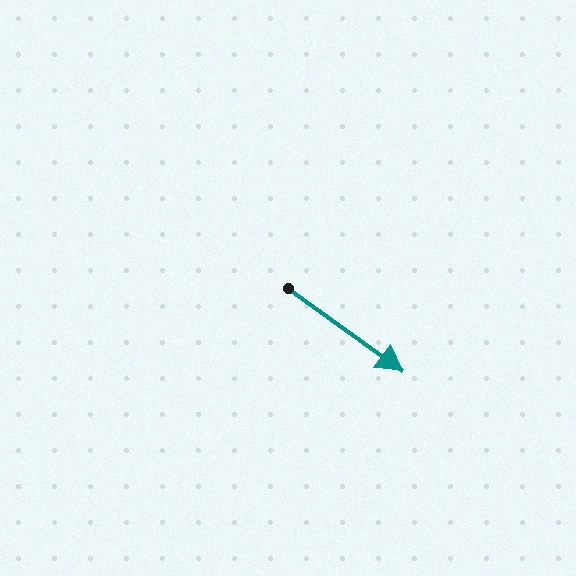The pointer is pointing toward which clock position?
Roughly 4 o'clock.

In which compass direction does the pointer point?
Southeast.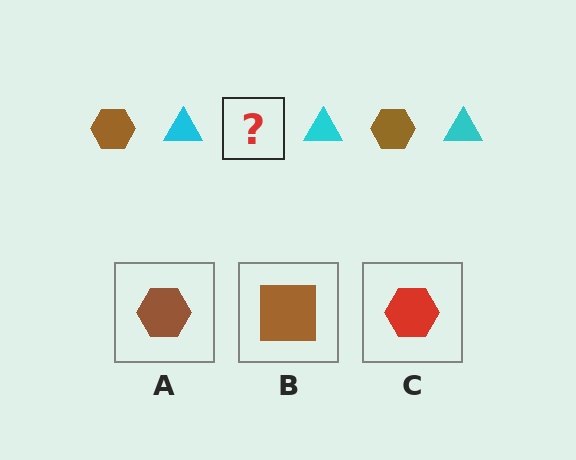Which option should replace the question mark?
Option A.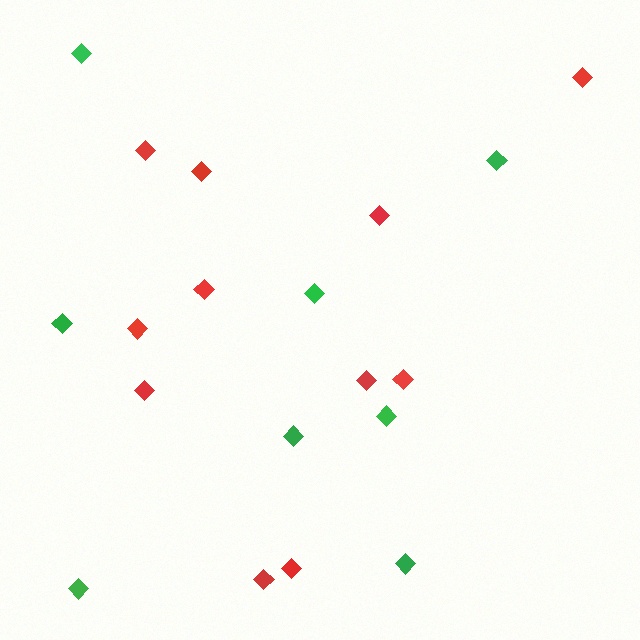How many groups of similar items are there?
There are 2 groups: one group of red diamonds (11) and one group of green diamonds (8).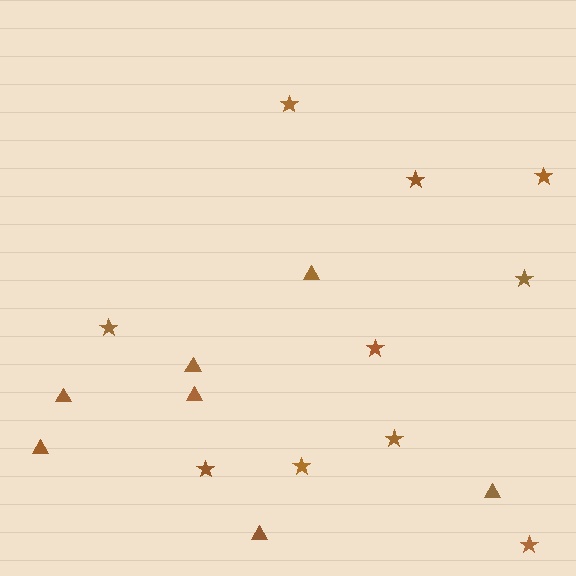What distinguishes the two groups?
There are 2 groups: one group of triangles (7) and one group of stars (10).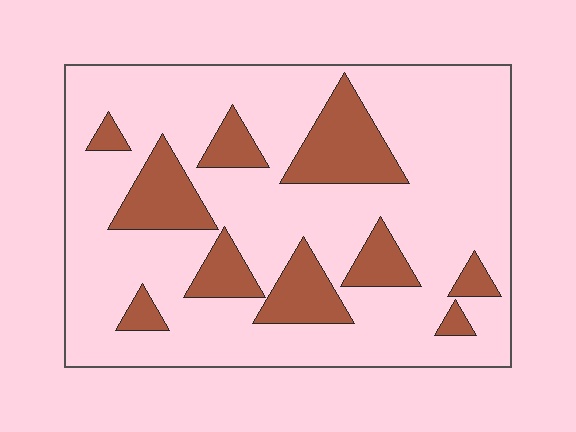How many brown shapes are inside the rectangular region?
10.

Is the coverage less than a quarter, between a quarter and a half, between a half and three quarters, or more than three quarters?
Less than a quarter.